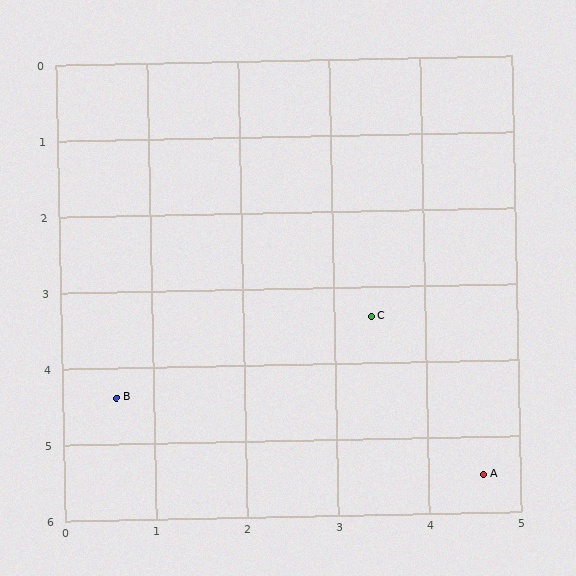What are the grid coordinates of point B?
Point B is at approximately (0.6, 4.4).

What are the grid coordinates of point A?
Point A is at approximately (4.6, 5.5).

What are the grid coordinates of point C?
Point C is at approximately (3.4, 3.4).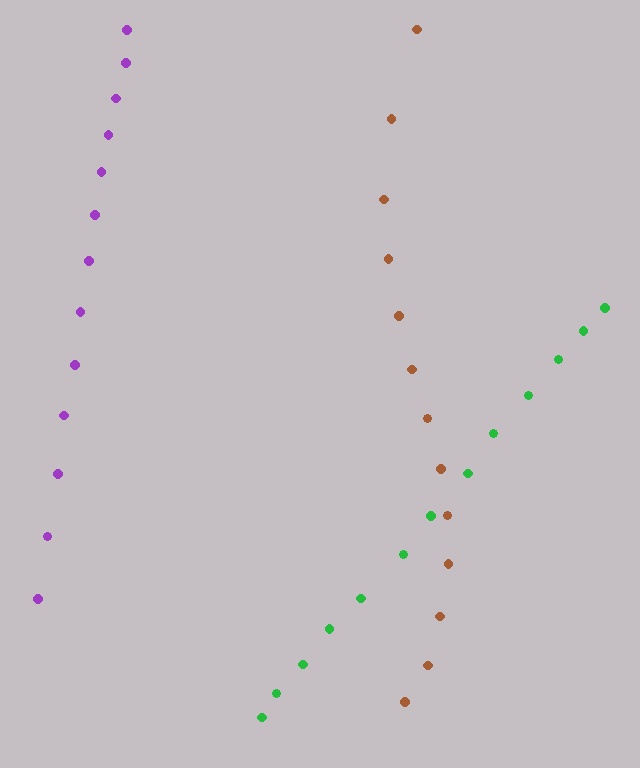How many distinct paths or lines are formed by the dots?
There are 3 distinct paths.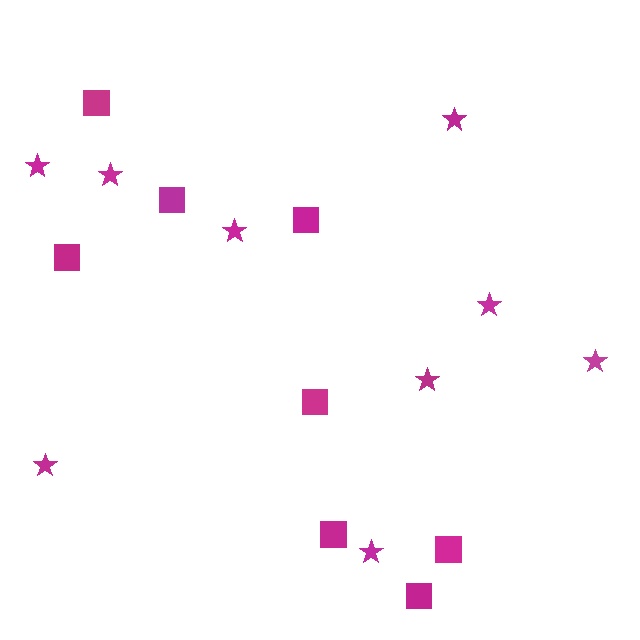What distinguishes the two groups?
There are 2 groups: one group of squares (8) and one group of stars (9).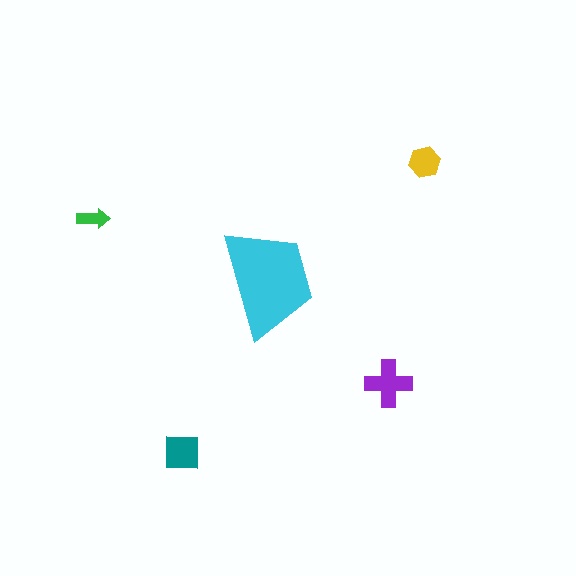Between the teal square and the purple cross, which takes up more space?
The purple cross.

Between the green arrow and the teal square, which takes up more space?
The teal square.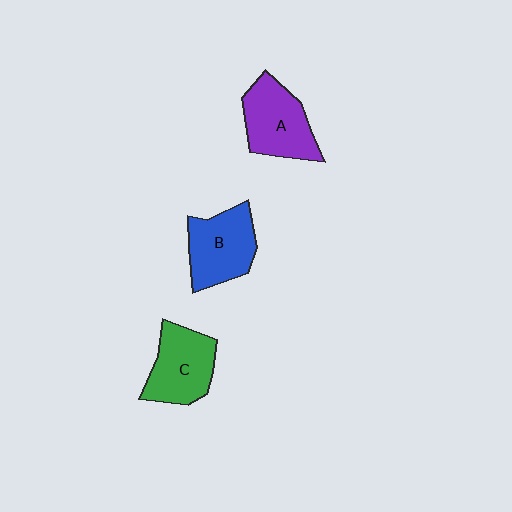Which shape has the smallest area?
Shape C (green).